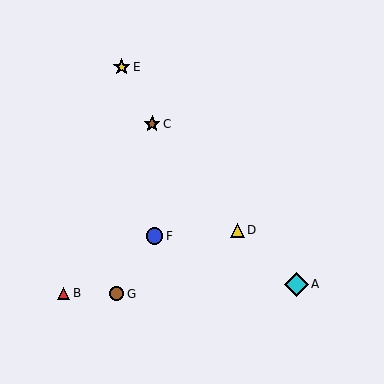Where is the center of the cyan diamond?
The center of the cyan diamond is at (296, 284).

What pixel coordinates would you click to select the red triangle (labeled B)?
Click at (64, 293) to select the red triangle B.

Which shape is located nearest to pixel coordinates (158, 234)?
The blue circle (labeled F) at (155, 236) is nearest to that location.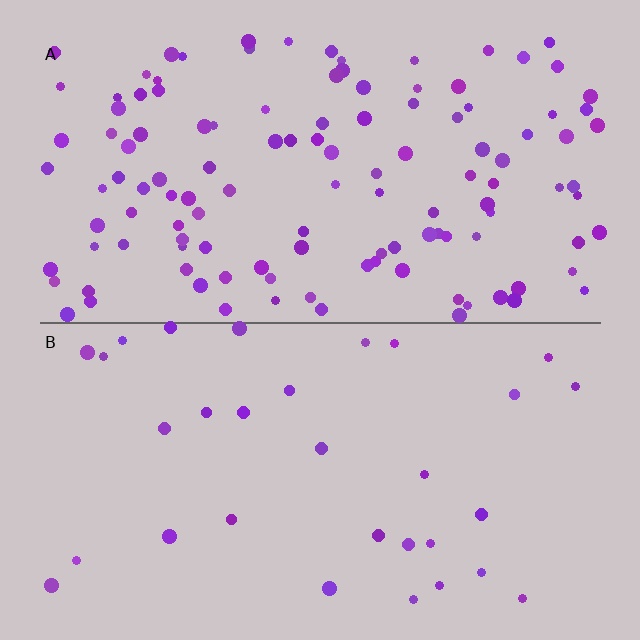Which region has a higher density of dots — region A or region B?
A (the top).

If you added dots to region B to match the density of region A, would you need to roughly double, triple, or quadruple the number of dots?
Approximately quadruple.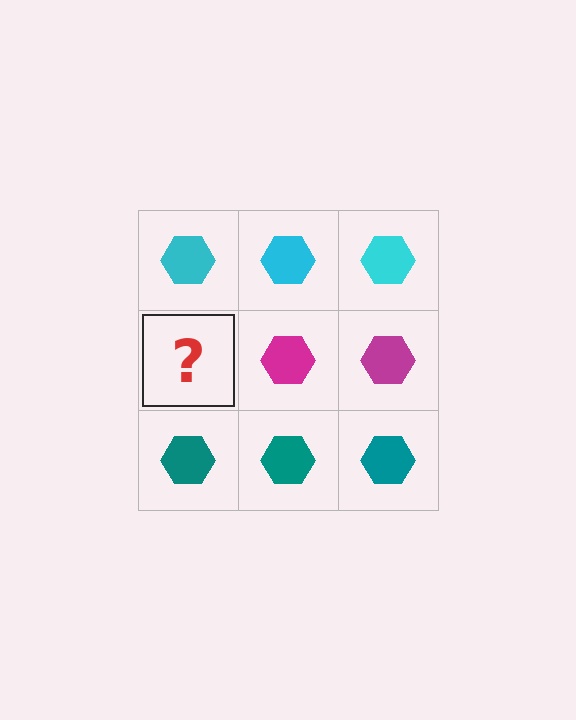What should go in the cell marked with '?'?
The missing cell should contain a magenta hexagon.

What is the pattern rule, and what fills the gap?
The rule is that each row has a consistent color. The gap should be filled with a magenta hexagon.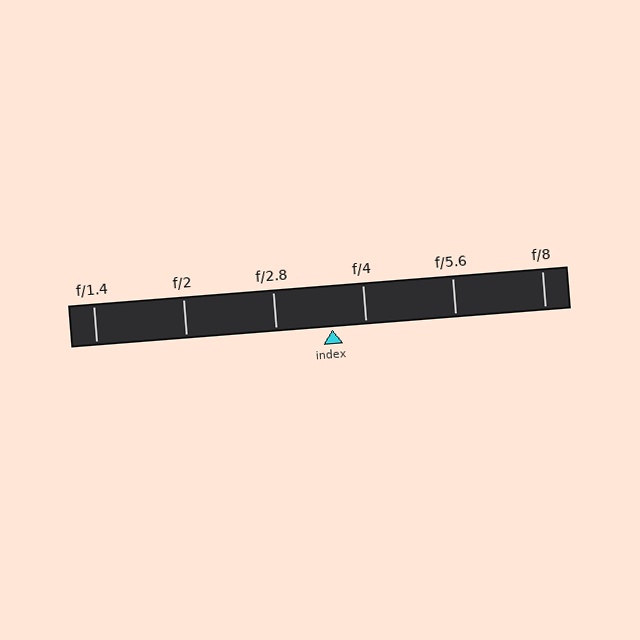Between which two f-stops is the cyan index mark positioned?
The index mark is between f/2.8 and f/4.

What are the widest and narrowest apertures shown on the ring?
The widest aperture shown is f/1.4 and the narrowest is f/8.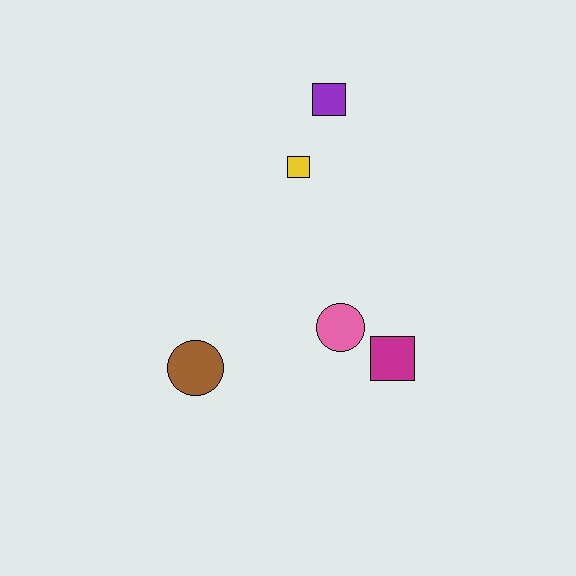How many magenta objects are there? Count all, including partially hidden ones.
There is 1 magenta object.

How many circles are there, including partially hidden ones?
There are 2 circles.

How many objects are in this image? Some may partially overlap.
There are 5 objects.